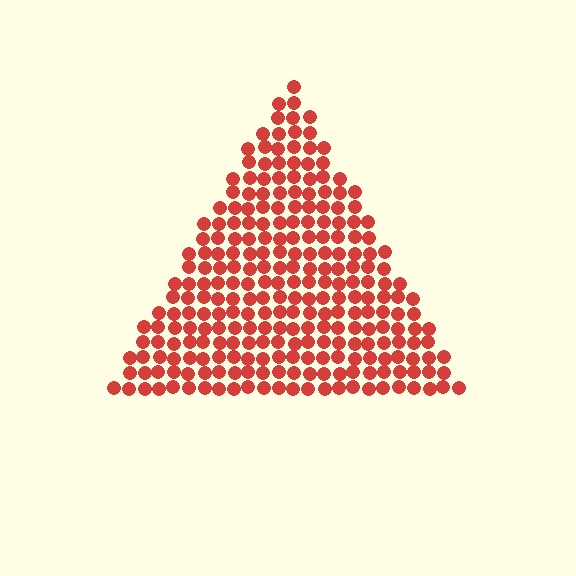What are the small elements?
The small elements are circles.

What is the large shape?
The large shape is a triangle.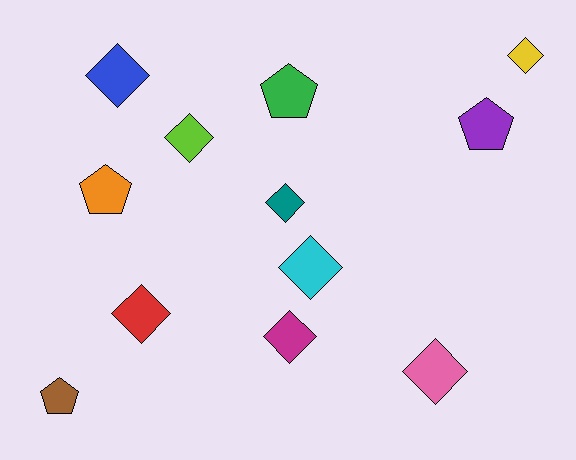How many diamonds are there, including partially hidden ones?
There are 8 diamonds.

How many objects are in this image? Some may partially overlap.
There are 12 objects.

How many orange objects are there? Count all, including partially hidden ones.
There is 1 orange object.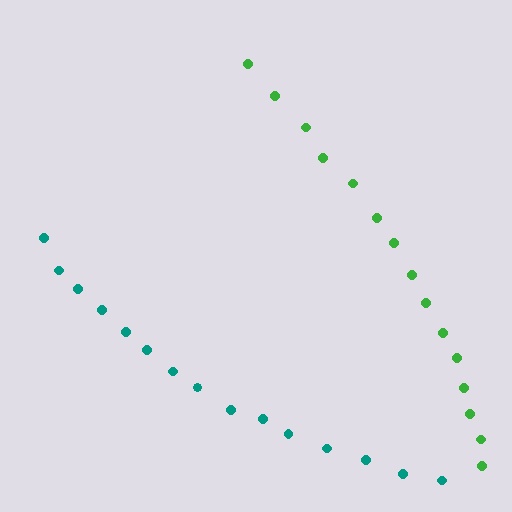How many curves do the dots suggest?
There are 2 distinct paths.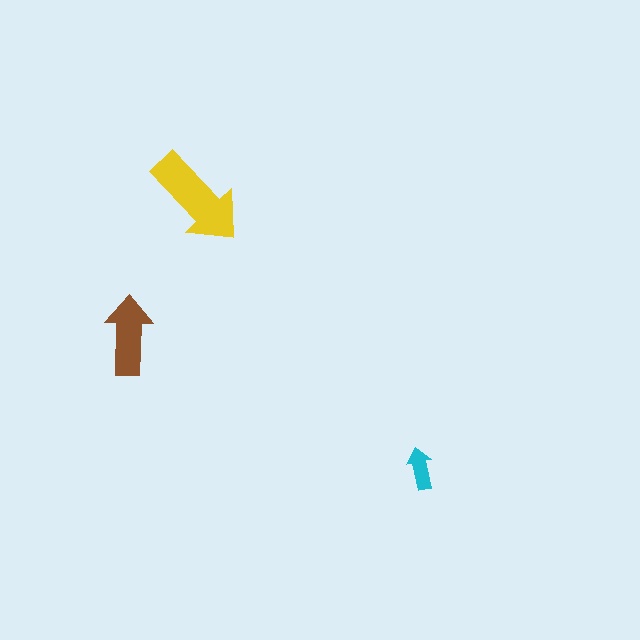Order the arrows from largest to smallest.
the yellow one, the brown one, the cyan one.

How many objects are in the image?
There are 3 objects in the image.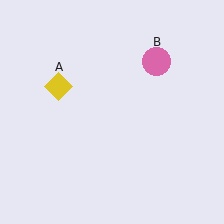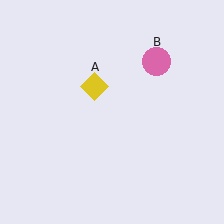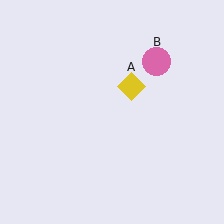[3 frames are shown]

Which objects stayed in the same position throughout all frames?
Pink circle (object B) remained stationary.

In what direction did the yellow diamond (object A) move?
The yellow diamond (object A) moved right.